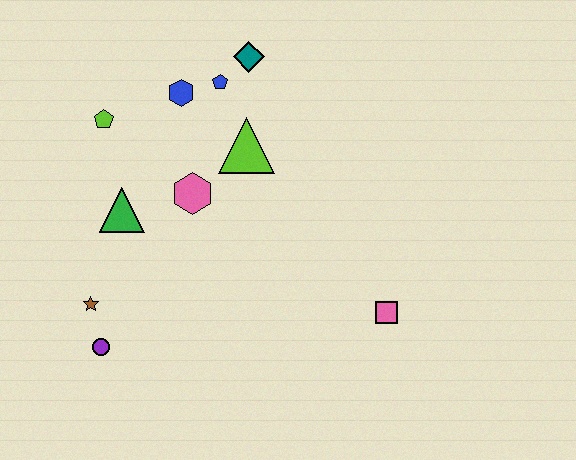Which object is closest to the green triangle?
The pink hexagon is closest to the green triangle.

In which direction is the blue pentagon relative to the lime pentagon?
The blue pentagon is to the right of the lime pentagon.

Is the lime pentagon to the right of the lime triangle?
No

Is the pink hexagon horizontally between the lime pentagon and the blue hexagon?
No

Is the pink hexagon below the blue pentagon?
Yes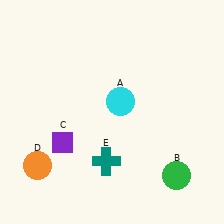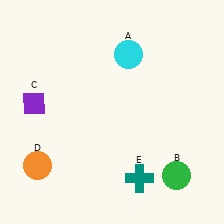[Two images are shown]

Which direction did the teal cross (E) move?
The teal cross (E) moved right.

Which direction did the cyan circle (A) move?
The cyan circle (A) moved up.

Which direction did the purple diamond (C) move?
The purple diamond (C) moved up.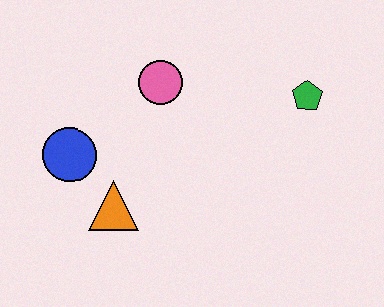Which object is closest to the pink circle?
The blue circle is closest to the pink circle.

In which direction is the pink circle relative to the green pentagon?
The pink circle is to the left of the green pentagon.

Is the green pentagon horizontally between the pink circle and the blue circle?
No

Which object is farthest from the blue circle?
The green pentagon is farthest from the blue circle.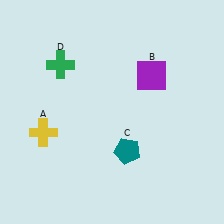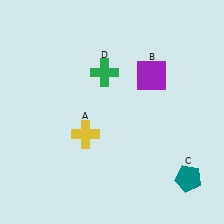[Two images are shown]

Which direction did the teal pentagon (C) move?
The teal pentagon (C) moved right.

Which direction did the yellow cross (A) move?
The yellow cross (A) moved right.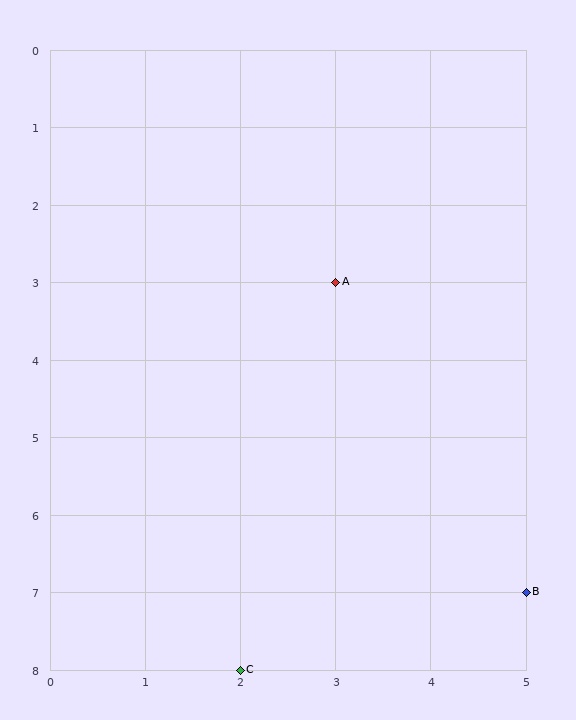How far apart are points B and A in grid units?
Points B and A are 2 columns and 4 rows apart (about 4.5 grid units diagonally).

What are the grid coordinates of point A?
Point A is at grid coordinates (3, 3).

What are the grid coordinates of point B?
Point B is at grid coordinates (5, 7).